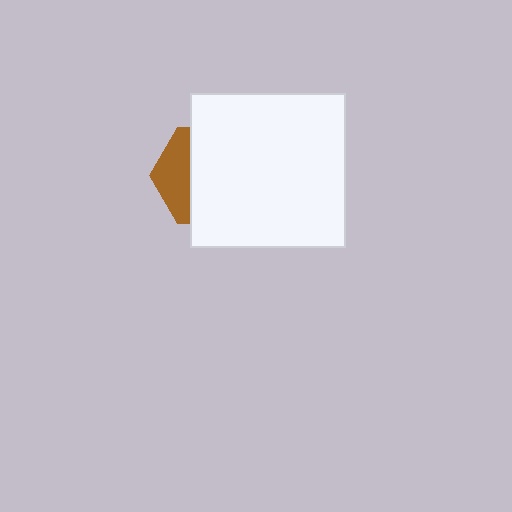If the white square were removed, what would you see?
You would see the complete brown hexagon.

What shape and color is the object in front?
The object in front is a white square.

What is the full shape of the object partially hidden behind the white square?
The partially hidden object is a brown hexagon.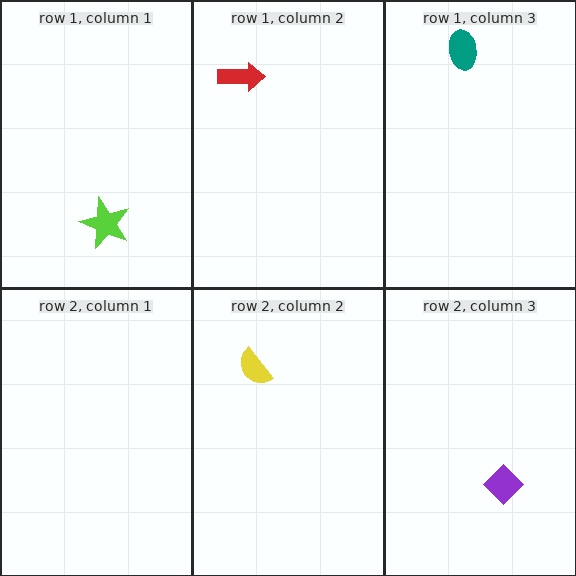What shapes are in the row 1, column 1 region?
The lime star.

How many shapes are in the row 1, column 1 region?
1.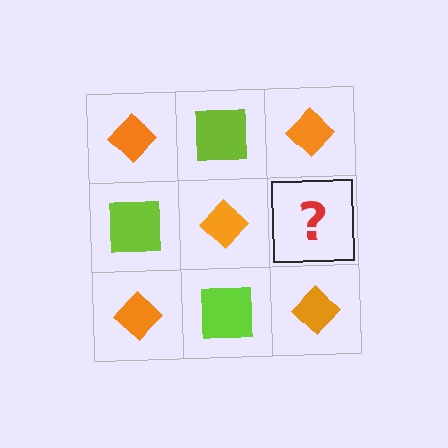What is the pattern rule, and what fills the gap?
The rule is that it alternates orange diamond and lime square in a checkerboard pattern. The gap should be filled with a lime square.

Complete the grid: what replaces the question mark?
The question mark should be replaced with a lime square.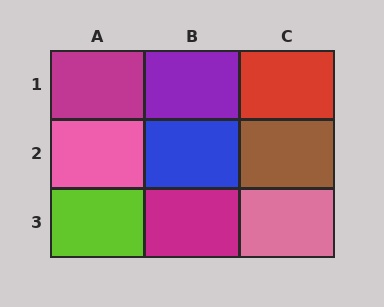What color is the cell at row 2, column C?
Brown.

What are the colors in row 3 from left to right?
Lime, magenta, pink.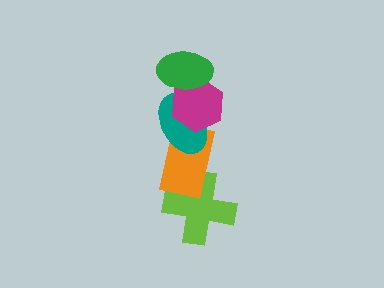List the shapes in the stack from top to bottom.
From top to bottom: the green ellipse, the magenta hexagon, the teal ellipse, the orange rectangle, the lime cross.